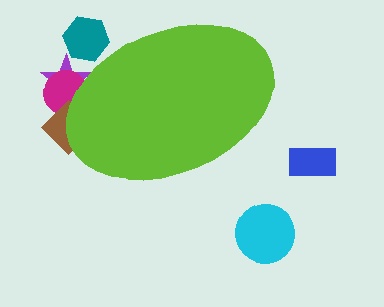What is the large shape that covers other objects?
A lime ellipse.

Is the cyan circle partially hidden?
No, the cyan circle is fully visible.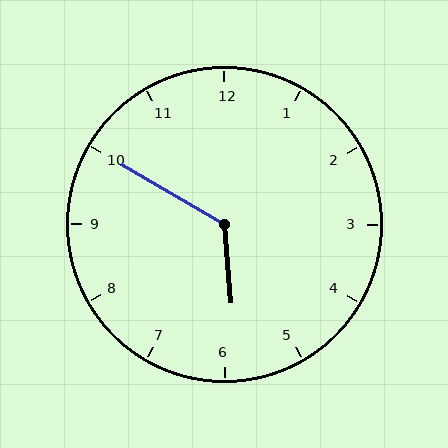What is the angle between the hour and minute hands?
Approximately 125 degrees.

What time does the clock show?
5:50.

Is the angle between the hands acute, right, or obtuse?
It is obtuse.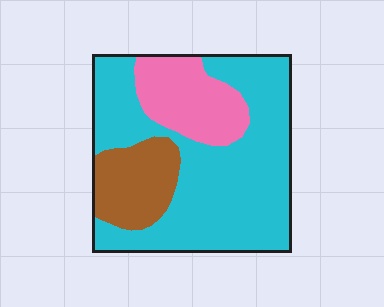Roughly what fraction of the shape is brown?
Brown covers roughly 15% of the shape.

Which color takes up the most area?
Cyan, at roughly 65%.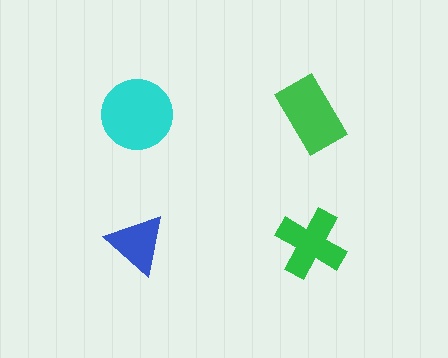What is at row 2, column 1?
A blue triangle.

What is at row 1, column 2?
A green rectangle.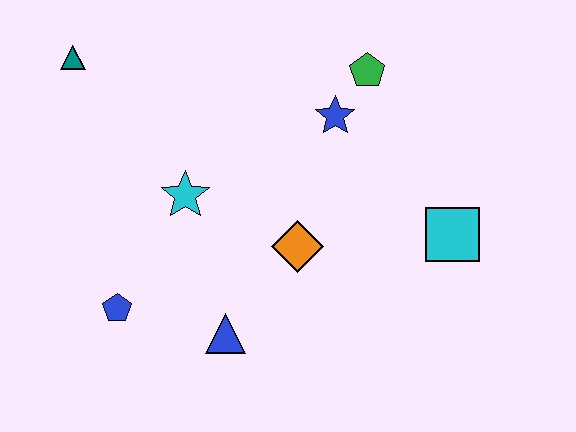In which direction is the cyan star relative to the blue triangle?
The cyan star is above the blue triangle.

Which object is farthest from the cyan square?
The teal triangle is farthest from the cyan square.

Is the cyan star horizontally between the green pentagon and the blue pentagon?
Yes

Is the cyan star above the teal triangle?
No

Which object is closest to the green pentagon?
The blue star is closest to the green pentagon.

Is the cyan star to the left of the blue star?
Yes